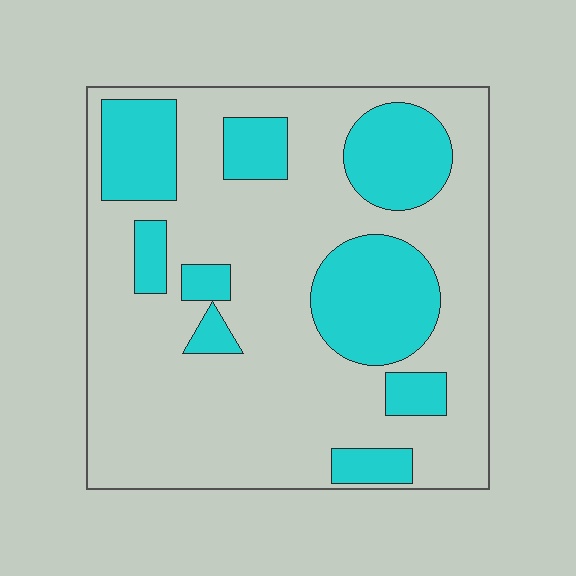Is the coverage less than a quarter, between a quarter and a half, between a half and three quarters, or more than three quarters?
Between a quarter and a half.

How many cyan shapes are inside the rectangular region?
9.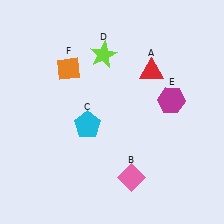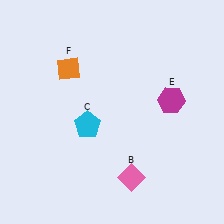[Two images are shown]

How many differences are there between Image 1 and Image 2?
There are 2 differences between the two images.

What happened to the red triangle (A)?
The red triangle (A) was removed in Image 2. It was in the top-right area of Image 1.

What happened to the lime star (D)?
The lime star (D) was removed in Image 2. It was in the top-left area of Image 1.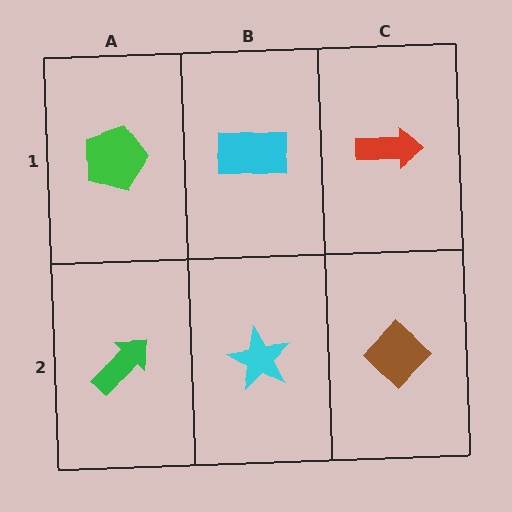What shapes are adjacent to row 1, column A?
A green arrow (row 2, column A), a cyan rectangle (row 1, column B).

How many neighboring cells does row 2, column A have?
2.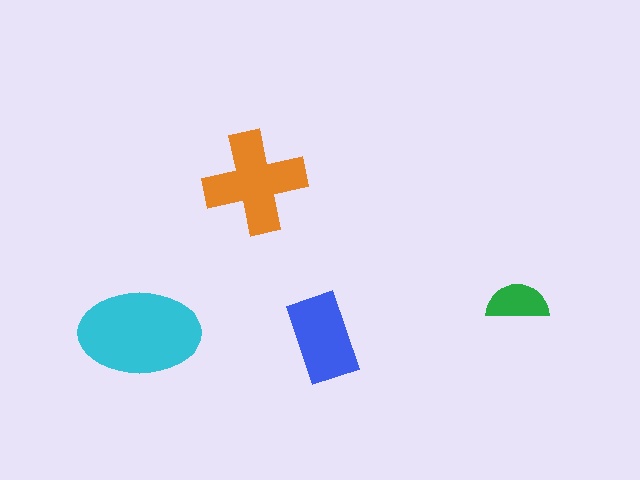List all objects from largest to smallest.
The cyan ellipse, the orange cross, the blue rectangle, the green semicircle.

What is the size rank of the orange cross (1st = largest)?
2nd.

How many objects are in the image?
There are 4 objects in the image.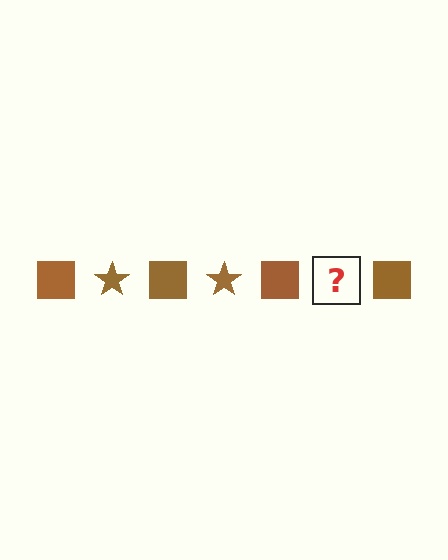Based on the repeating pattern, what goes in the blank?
The blank should be a brown star.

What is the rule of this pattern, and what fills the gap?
The rule is that the pattern cycles through square, star shapes in brown. The gap should be filled with a brown star.